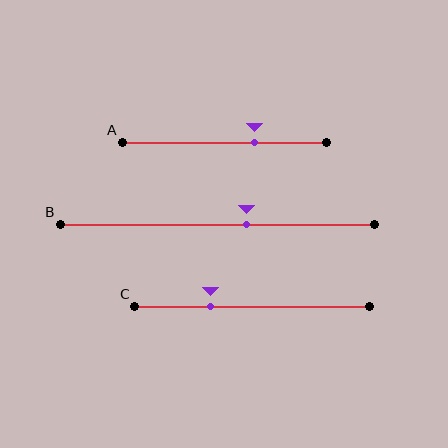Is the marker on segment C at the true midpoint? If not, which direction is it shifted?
No, the marker on segment C is shifted to the left by about 18% of the segment length.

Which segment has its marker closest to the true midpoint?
Segment B has its marker closest to the true midpoint.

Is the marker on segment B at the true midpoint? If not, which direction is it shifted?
No, the marker on segment B is shifted to the right by about 9% of the segment length.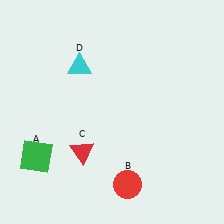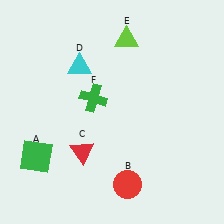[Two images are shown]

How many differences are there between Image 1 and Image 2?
There are 2 differences between the two images.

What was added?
A lime triangle (E), a green cross (F) were added in Image 2.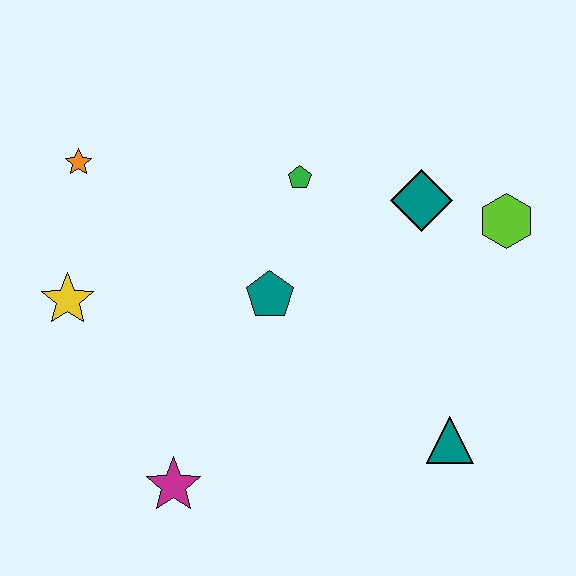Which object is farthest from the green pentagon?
The magenta star is farthest from the green pentagon.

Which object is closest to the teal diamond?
The lime hexagon is closest to the teal diamond.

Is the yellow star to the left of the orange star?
Yes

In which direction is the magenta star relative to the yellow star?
The magenta star is below the yellow star.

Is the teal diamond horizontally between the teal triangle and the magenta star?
Yes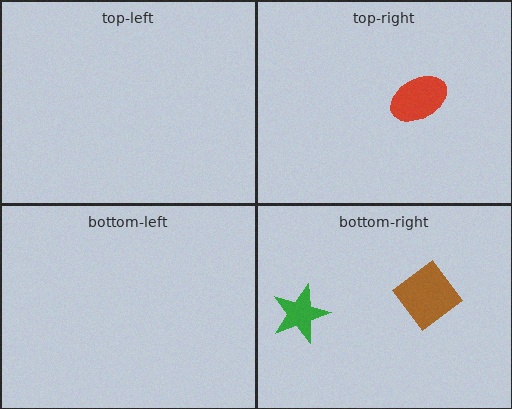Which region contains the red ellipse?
The top-right region.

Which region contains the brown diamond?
The bottom-right region.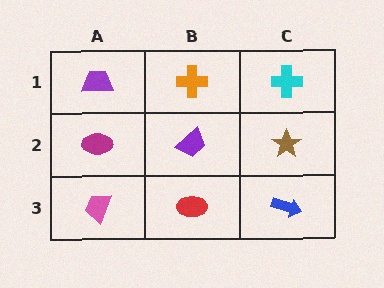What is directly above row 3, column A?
A magenta ellipse.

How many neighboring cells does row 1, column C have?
2.